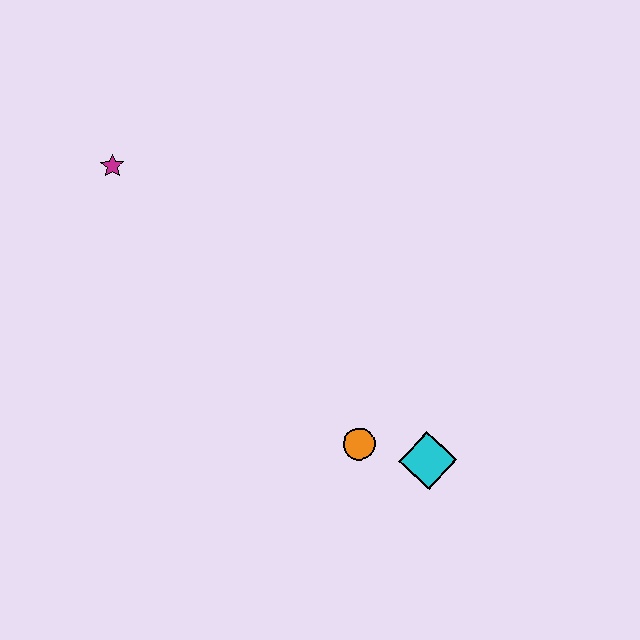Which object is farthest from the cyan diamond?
The magenta star is farthest from the cyan diamond.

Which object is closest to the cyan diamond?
The orange circle is closest to the cyan diamond.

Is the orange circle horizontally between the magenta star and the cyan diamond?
Yes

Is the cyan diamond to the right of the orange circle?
Yes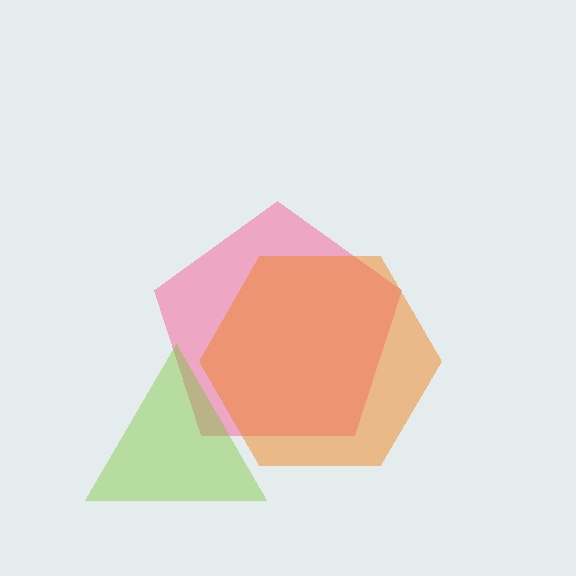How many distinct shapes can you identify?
There are 3 distinct shapes: a pink pentagon, a lime triangle, an orange hexagon.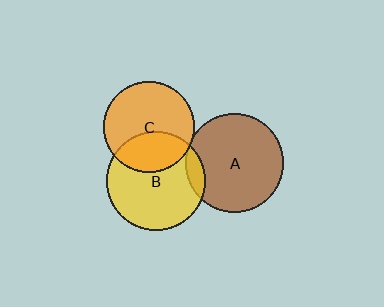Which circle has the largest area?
Circle B (yellow).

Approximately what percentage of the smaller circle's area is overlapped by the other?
Approximately 10%.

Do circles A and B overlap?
Yes.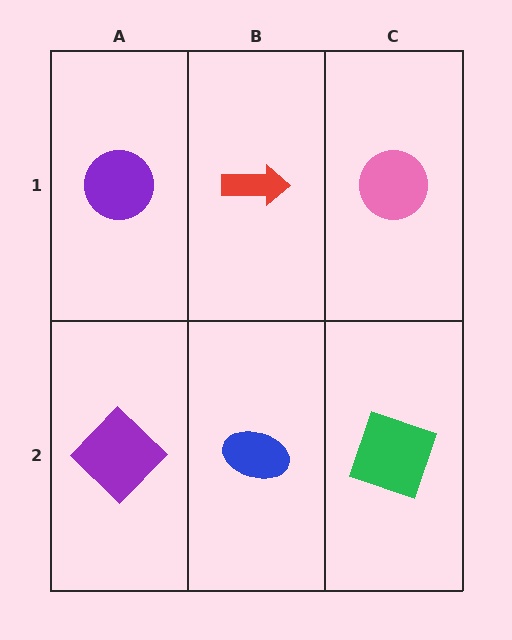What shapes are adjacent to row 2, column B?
A red arrow (row 1, column B), a purple diamond (row 2, column A), a green square (row 2, column C).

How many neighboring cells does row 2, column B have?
3.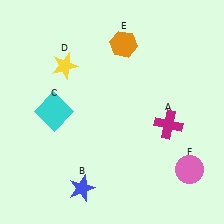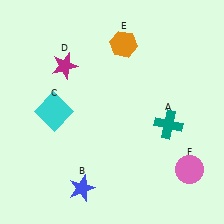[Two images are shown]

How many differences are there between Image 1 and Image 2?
There are 2 differences between the two images.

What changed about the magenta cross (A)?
In Image 1, A is magenta. In Image 2, it changed to teal.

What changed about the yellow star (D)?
In Image 1, D is yellow. In Image 2, it changed to magenta.